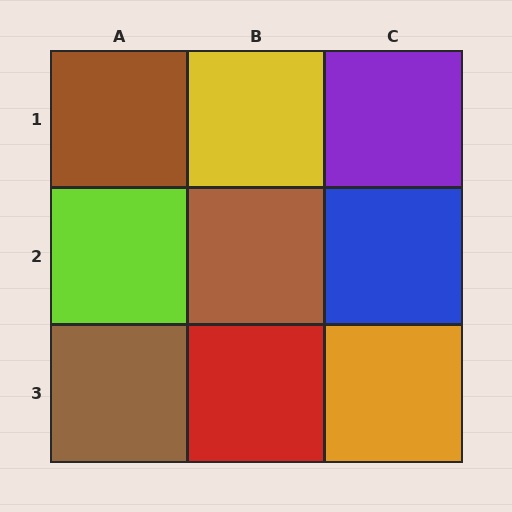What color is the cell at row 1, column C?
Purple.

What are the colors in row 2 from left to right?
Lime, brown, blue.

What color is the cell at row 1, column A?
Brown.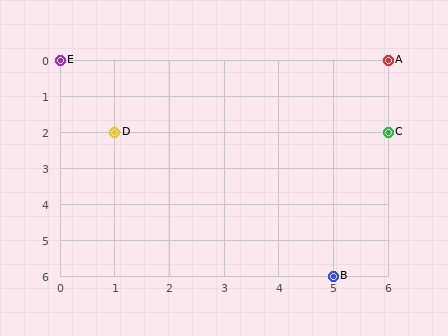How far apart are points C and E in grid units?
Points C and E are 6 columns and 2 rows apart (about 6.3 grid units diagonally).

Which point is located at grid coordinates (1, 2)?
Point D is at (1, 2).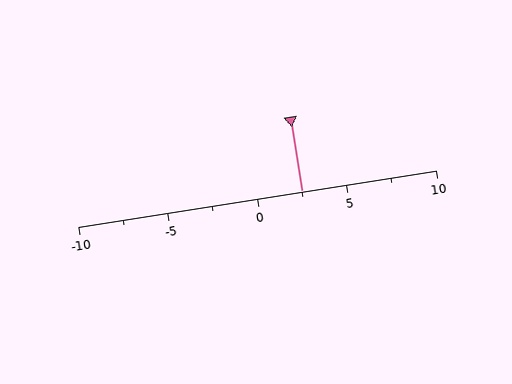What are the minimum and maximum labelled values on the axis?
The axis runs from -10 to 10.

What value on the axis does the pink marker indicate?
The marker indicates approximately 2.5.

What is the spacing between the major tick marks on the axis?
The major ticks are spaced 5 apart.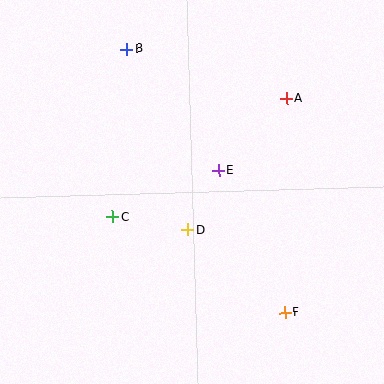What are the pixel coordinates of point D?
Point D is at (188, 230).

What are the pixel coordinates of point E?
Point E is at (219, 171).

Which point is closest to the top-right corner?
Point A is closest to the top-right corner.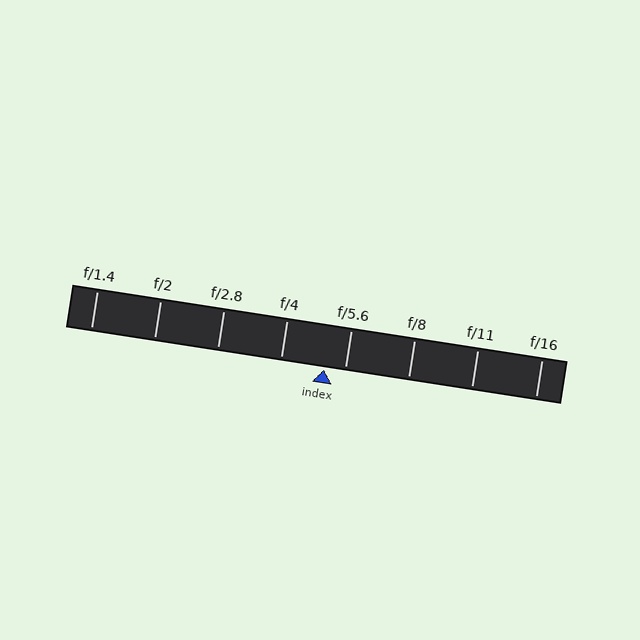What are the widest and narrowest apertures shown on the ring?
The widest aperture shown is f/1.4 and the narrowest is f/16.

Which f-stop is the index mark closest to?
The index mark is closest to f/5.6.